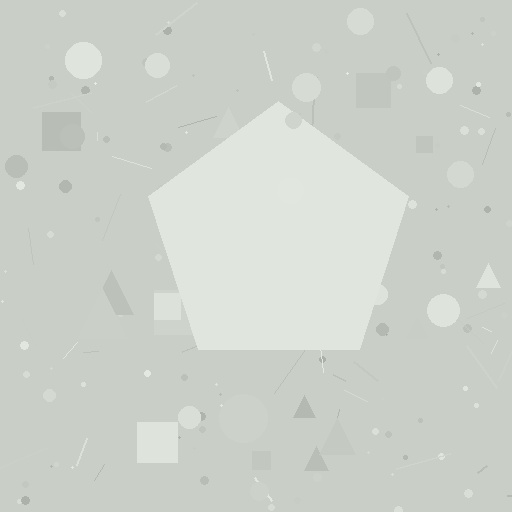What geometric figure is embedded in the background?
A pentagon is embedded in the background.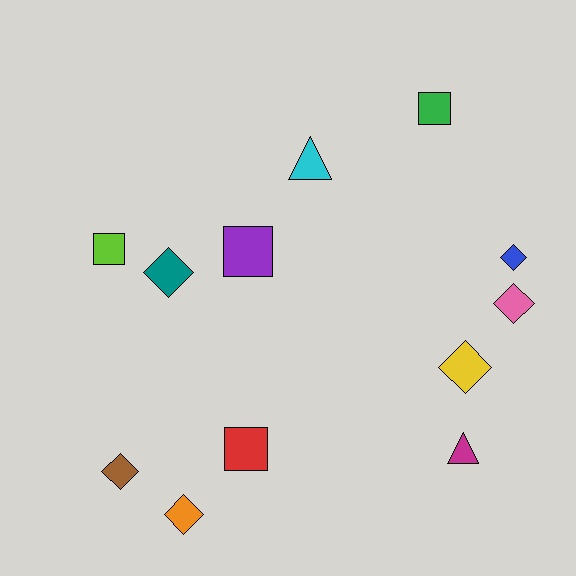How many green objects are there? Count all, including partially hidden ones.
There is 1 green object.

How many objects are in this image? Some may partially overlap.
There are 12 objects.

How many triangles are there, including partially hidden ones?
There are 2 triangles.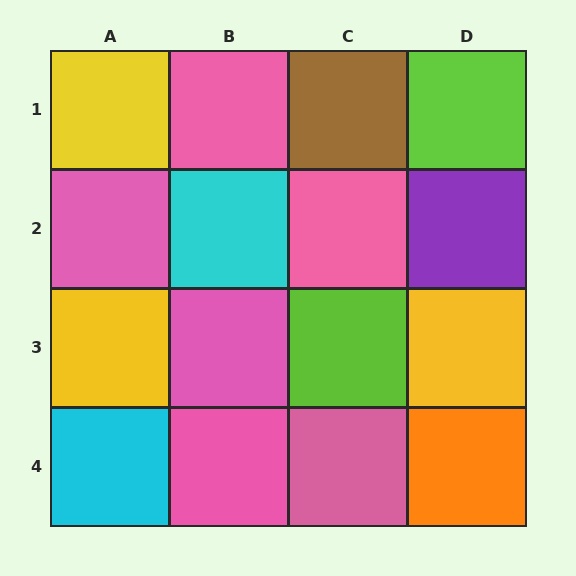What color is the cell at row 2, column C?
Pink.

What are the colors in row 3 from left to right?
Yellow, pink, lime, yellow.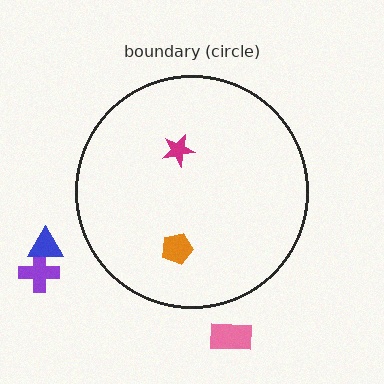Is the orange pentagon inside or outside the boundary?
Inside.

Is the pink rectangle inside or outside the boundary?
Outside.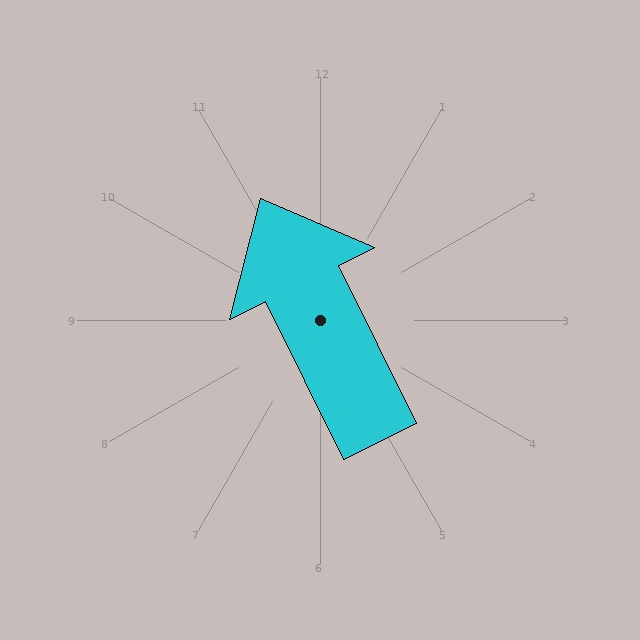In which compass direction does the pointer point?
Northwest.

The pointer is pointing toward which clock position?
Roughly 11 o'clock.